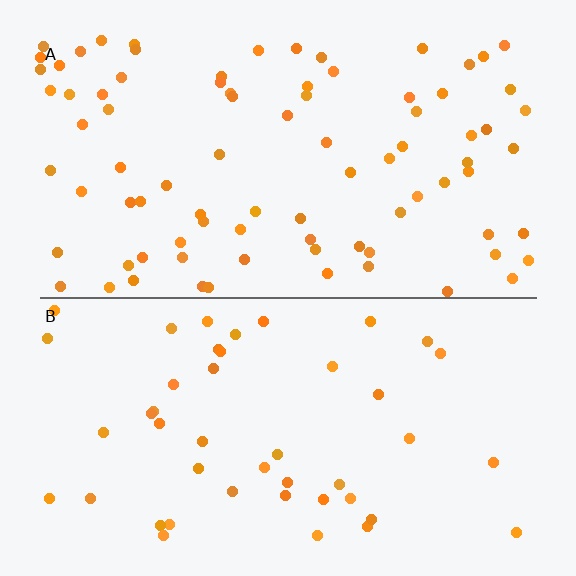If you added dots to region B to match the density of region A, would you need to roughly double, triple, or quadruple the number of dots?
Approximately double.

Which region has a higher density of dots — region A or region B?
A (the top).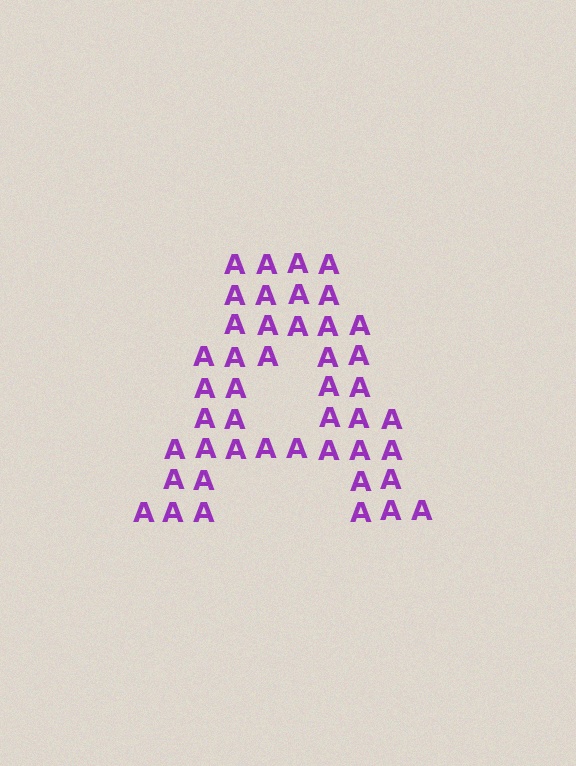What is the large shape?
The large shape is the letter A.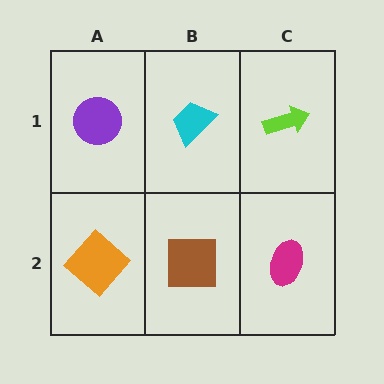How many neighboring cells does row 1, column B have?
3.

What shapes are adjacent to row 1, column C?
A magenta ellipse (row 2, column C), a cyan trapezoid (row 1, column B).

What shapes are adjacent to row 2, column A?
A purple circle (row 1, column A), a brown square (row 2, column B).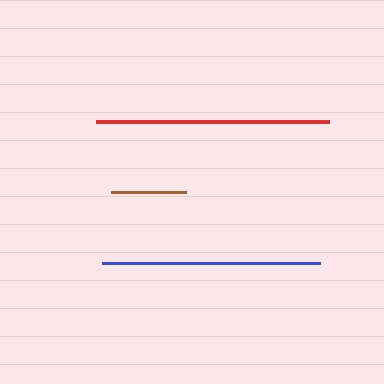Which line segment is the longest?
The red line is the longest at approximately 233 pixels.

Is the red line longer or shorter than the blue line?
The red line is longer than the blue line.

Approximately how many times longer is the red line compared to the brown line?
The red line is approximately 3.1 times the length of the brown line.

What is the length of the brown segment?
The brown segment is approximately 76 pixels long.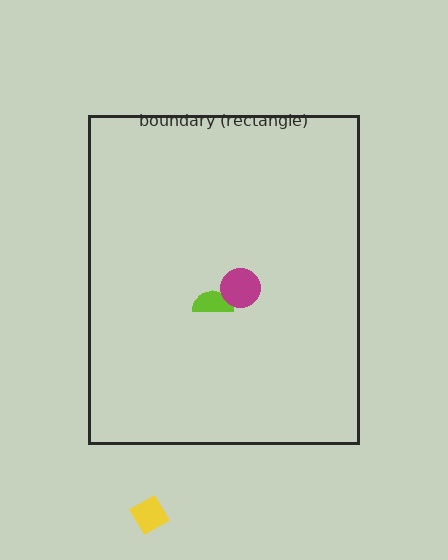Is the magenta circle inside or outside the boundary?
Inside.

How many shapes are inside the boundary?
2 inside, 1 outside.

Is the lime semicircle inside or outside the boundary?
Inside.